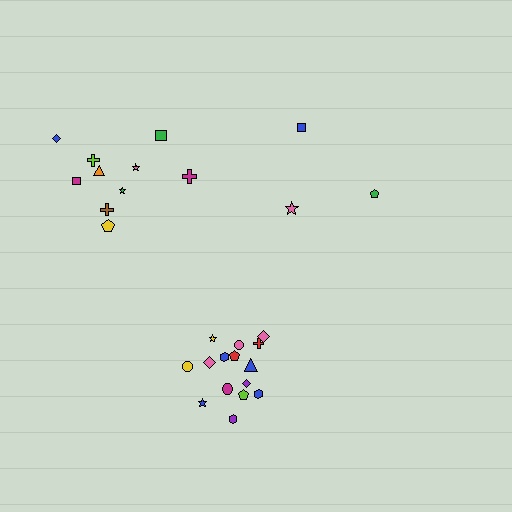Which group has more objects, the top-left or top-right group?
The top-left group.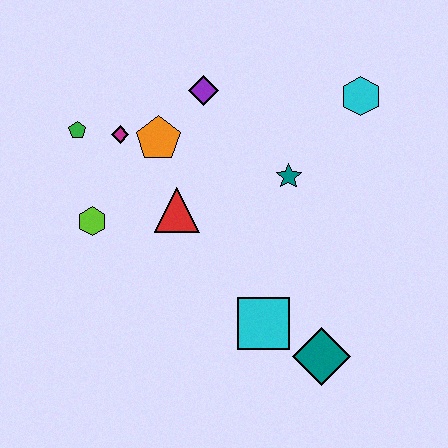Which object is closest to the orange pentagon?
The magenta diamond is closest to the orange pentagon.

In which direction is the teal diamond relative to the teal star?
The teal diamond is below the teal star.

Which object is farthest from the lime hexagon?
The cyan hexagon is farthest from the lime hexagon.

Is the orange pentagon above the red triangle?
Yes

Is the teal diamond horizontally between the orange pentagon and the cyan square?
No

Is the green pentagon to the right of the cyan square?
No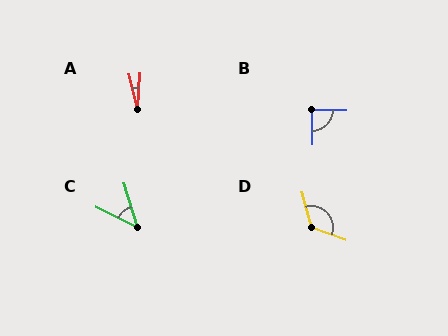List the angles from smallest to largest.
A (18°), C (47°), B (88°), D (124°).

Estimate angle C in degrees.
Approximately 47 degrees.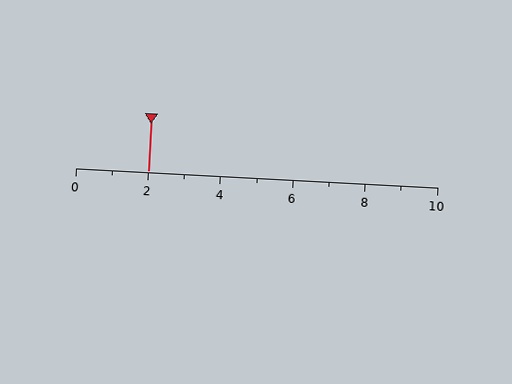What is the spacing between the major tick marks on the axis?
The major ticks are spaced 2 apart.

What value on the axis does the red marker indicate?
The marker indicates approximately 2.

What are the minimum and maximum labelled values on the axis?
The axis runs from 0 to 10.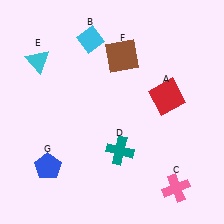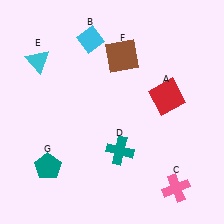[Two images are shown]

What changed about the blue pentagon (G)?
In Image 1, G is blue. In Image 2, it changed to teal.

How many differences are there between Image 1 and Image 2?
There is 1 difference between the two images.